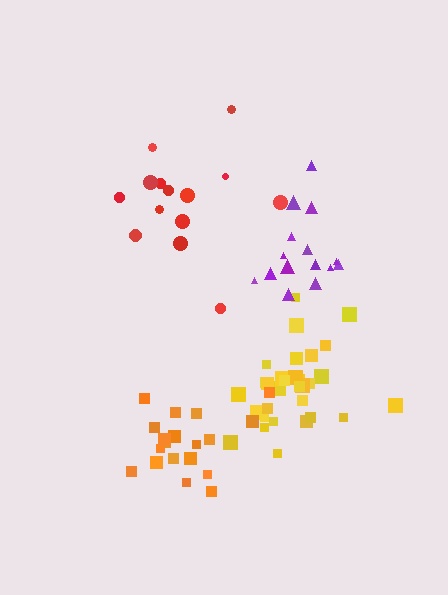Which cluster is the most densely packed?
Yellow.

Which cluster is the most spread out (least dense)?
Red.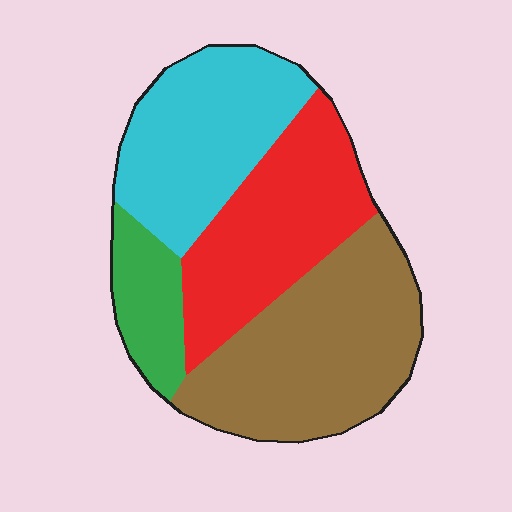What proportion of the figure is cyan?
Cyan takes up about one quarter (1/4) of the figure.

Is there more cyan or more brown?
Brown.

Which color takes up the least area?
Green, at roughly 10%.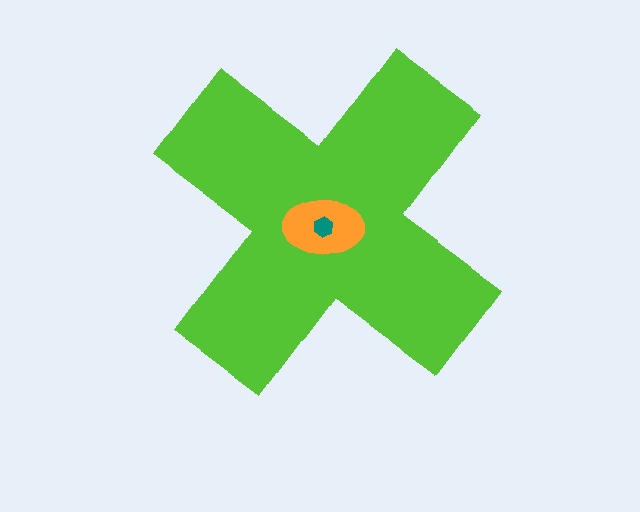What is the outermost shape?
The lime cross.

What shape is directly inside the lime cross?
The orange ellipse.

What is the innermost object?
The teal hexagon.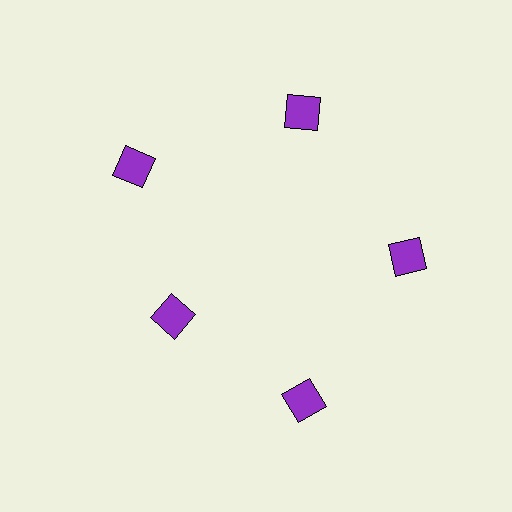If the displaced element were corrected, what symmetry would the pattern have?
It would have 5-fold rotational symmetry — the pattern would map onto itself every 72 degrees.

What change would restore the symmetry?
The symmetry would be restored by moving it outward, back onto the ring so that all 5 squares sit at equal angles and equal distance from the center.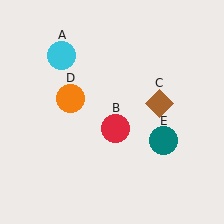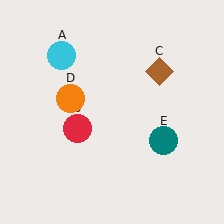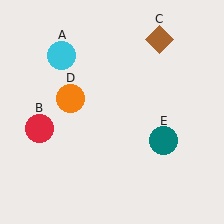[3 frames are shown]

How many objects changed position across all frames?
2 objects changed position: red circle (object B), brown diamond (object C).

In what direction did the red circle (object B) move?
The red circle (object B) moved left.